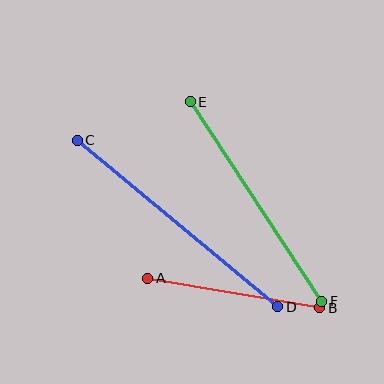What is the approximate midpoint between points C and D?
The midpoint is at approximately (177, 224) pixels.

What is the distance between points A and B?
The distance is approximately 175 pixels.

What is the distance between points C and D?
The distance is approximately 261 pixels.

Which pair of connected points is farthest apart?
Points C and D are farthest apart.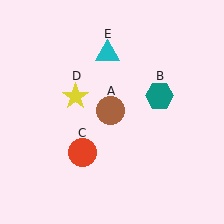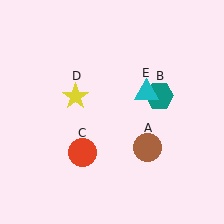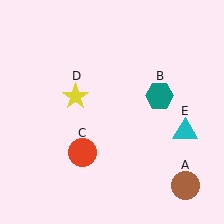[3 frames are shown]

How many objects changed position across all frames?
2 objects changed position: brown circle (object A), cyan triangle (object E).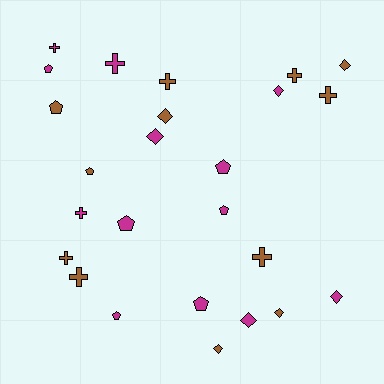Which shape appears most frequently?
Cross, with 9 objects.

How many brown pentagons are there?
There are 2 brown pentagons.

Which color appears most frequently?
Magenta, with 13 objects.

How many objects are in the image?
There are 25 objects.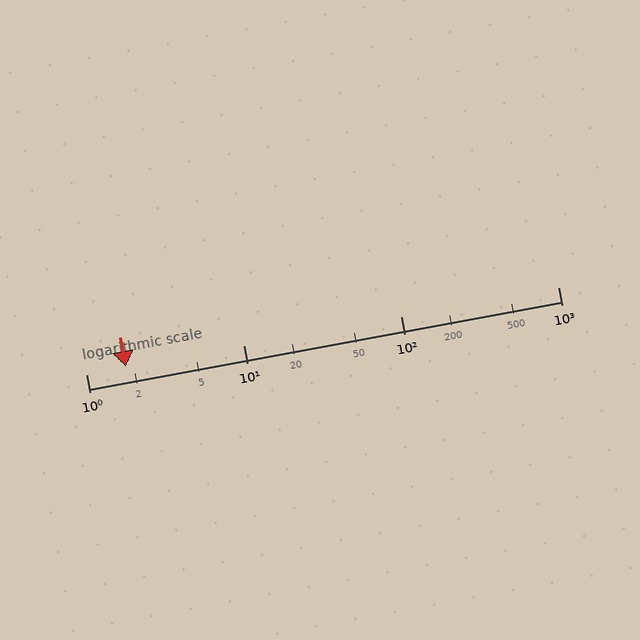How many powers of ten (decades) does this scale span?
The scale spans 3 decades, from 1 to 1000.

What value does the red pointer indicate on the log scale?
The pointer indicates approximately 1.8.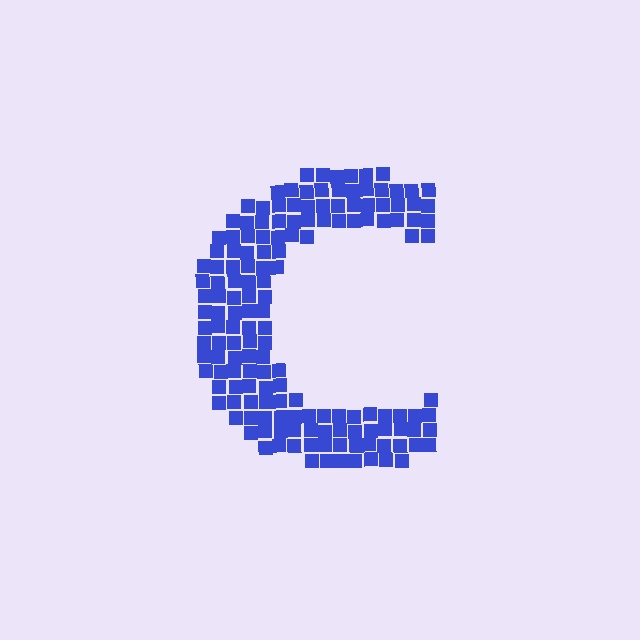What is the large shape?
The large shape is the letter C.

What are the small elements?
The small elements are squares.